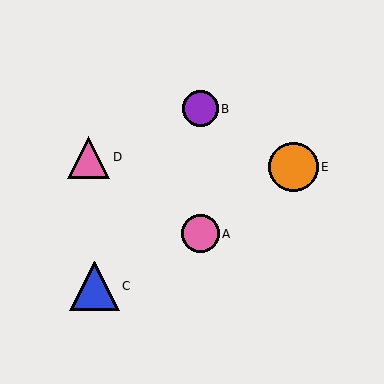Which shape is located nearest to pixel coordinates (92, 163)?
The pink triangle (labeled D) at (89, 157) is nearest to that location.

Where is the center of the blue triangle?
The center of the blue triangle is at (95, 286).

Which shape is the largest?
The blue triangle (labeled C) is the largest.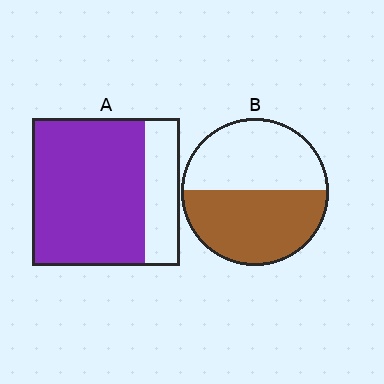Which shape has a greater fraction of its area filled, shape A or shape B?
Shape A.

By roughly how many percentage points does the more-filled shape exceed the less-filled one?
By roughly 25 percentage points (A over B).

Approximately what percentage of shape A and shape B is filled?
A is approximately 75% and B is approximately 50%.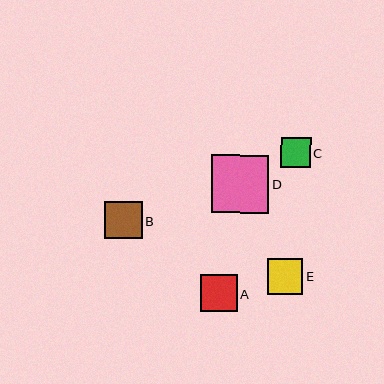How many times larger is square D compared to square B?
Square D is approximately 1.5 times the size of square B.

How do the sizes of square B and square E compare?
Square B and square E are approximately the same size.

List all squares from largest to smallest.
From largest to smallest: D, B, A, E, C.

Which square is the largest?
Square D is the largest with a size of approximately 57 pixels.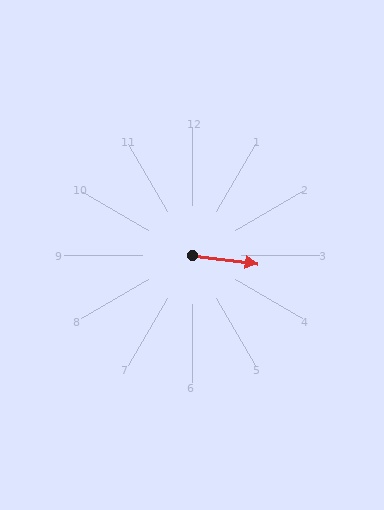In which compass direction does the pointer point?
East.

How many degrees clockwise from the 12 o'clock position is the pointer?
Approximately 98 degrees.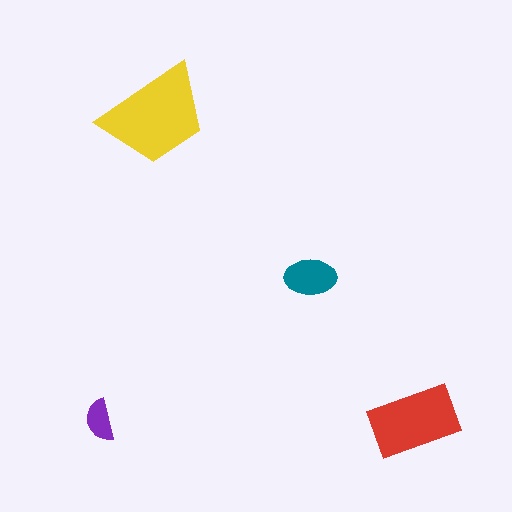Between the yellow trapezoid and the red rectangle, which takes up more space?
The yellow trapezoid.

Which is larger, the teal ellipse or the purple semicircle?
The teal ellipse.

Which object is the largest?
The yellow trapezoid.